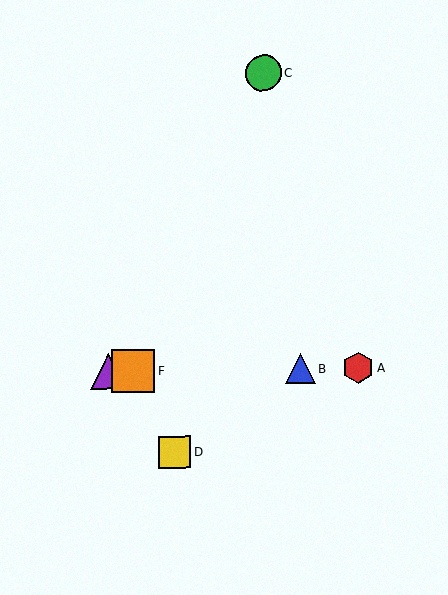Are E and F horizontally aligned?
Yes, both are at y≈371.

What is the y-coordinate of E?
Object E is at y≈371.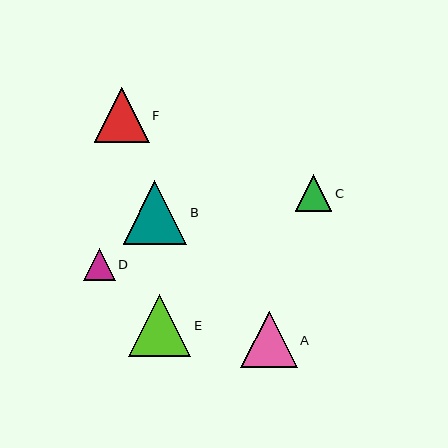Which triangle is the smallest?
Triangle D is the smallest with a size of approximately 32 pixels.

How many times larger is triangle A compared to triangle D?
Triangle A is approximately 1.8 times the size of triangle D.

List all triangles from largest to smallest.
From largest to smallest: B, E, A, F, C, D.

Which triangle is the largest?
Triangle B is the largest with a size of approximately 64 pixels.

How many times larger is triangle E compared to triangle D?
Triangle E is approximately 1.9 times the size of triangle D.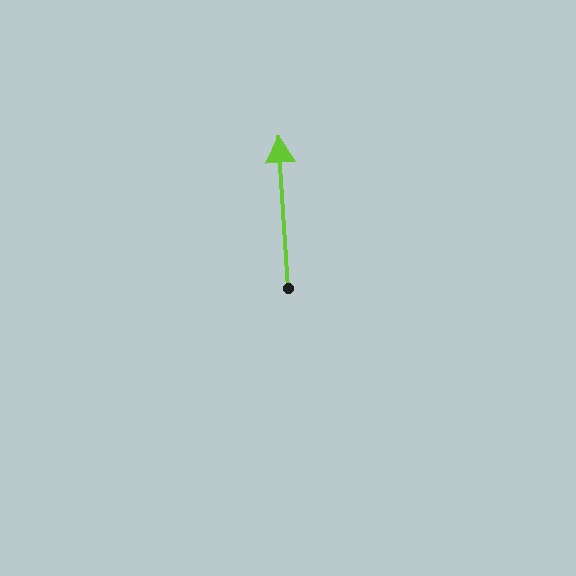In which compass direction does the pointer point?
North.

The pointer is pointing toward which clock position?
Roughly 12 o'clock.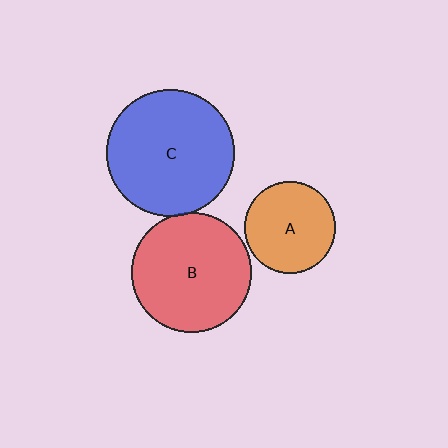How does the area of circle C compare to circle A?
Approximately 1.9 times.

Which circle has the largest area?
Circle C (blue).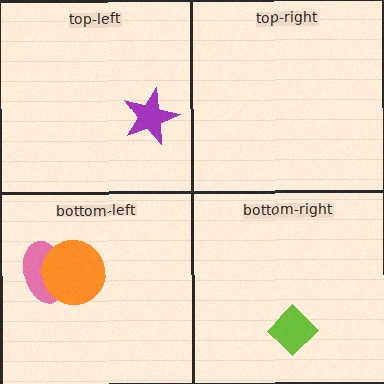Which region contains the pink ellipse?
The bottom-left region.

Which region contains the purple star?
The top-left region.